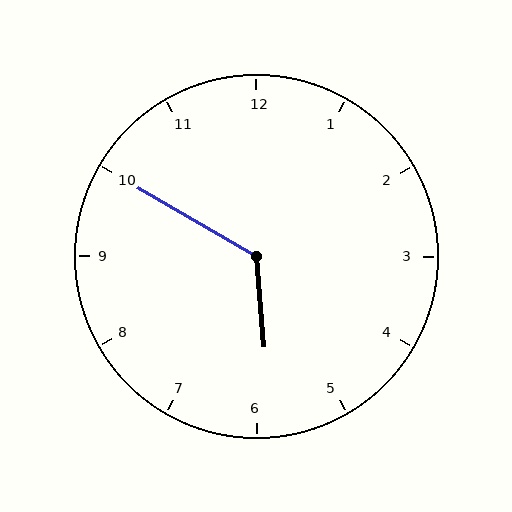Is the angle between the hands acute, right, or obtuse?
It is obtuse.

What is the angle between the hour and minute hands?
Approximately 125 degrees.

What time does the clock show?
5:50.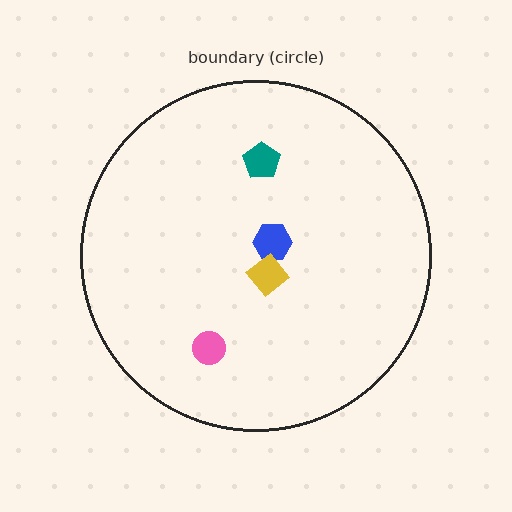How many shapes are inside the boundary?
4 inside, 0 outside.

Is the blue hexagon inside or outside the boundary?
Inside.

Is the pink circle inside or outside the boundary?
Inside.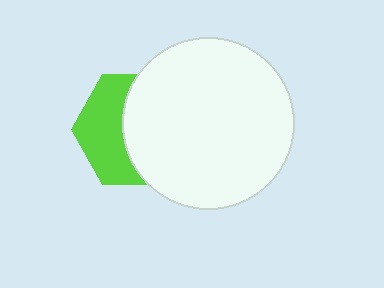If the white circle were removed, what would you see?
You would see the complete lime hexagon.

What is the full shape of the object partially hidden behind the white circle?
The partially hidden object is a lime hexagon.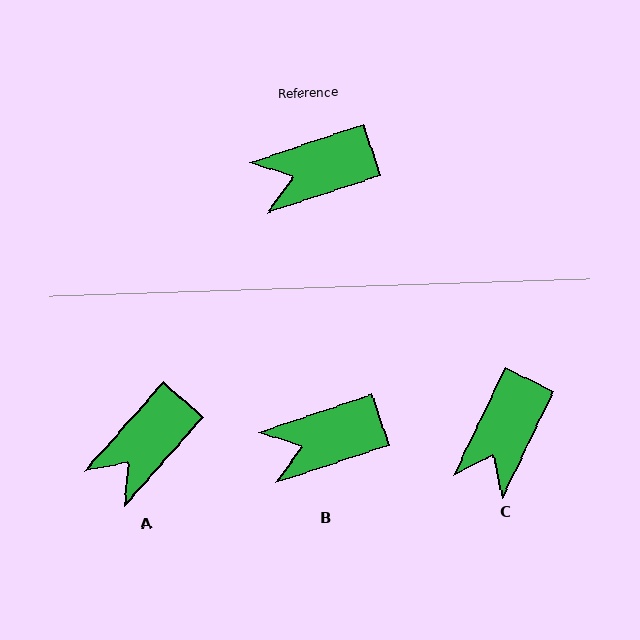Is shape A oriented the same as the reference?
No, it is off by about 30 degrees.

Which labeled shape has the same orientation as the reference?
B.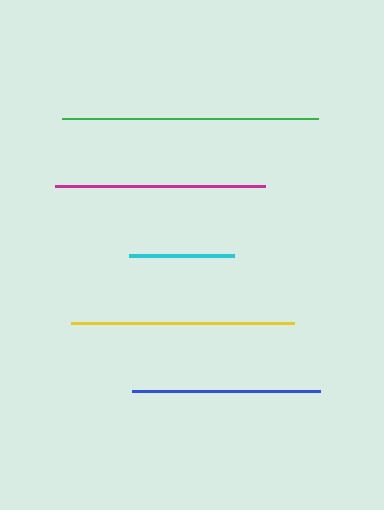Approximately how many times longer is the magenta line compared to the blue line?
The magenta line is approximately 1.1 times the length of the blue line.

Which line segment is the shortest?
The cyan line is the shortest at approximately 105 pixels.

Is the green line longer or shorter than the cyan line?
The green line is longer than the cyan line.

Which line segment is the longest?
The green line is the longest at approximately 256 pixels.